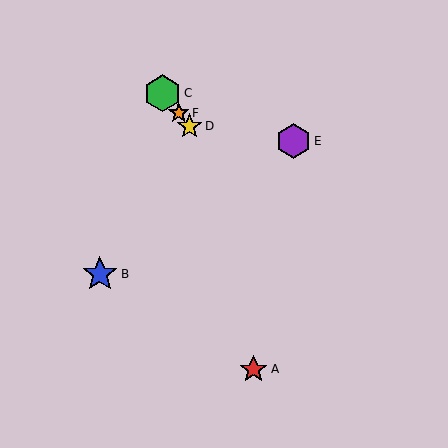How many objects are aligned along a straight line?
3 objects (C, D, F) are aligned along a straight line.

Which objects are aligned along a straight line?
Objects C, D, F are aligned along a straight line.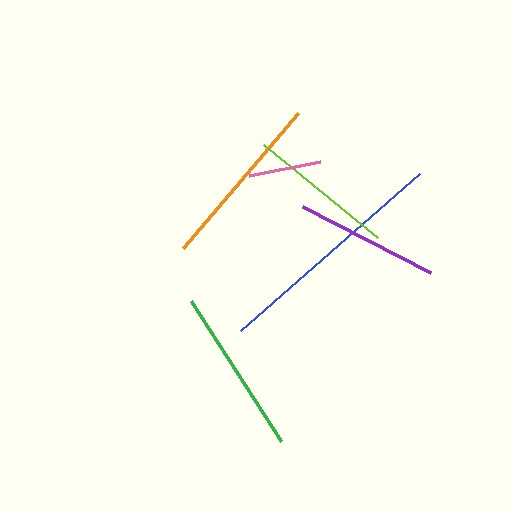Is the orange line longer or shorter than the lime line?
The orange line is longer than the lime line.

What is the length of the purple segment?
The purple segment is approximately 144 pixels long.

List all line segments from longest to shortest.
From longest to shortest: blue, orange, green, lime, purple, pink.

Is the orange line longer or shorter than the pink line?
The orange line is longer than the pink line.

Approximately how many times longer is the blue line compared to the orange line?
The blue line is approximately 1.3 times the length of the orange line.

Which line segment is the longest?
The blue line is the longest at approximately 238 pixels.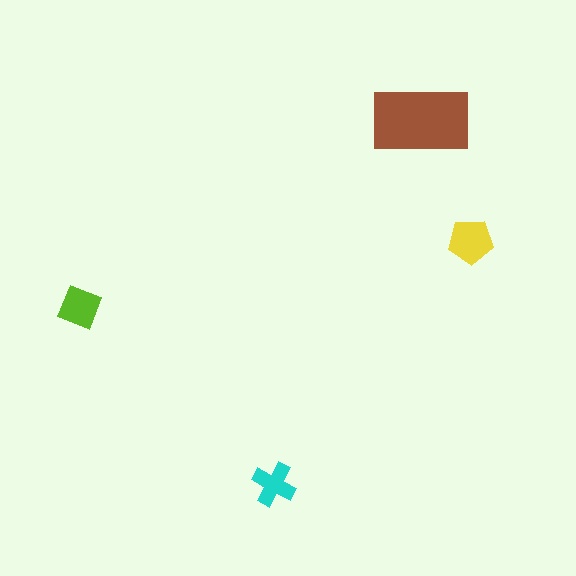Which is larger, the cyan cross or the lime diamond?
The lime diamond.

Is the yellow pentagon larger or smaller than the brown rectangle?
Smaller.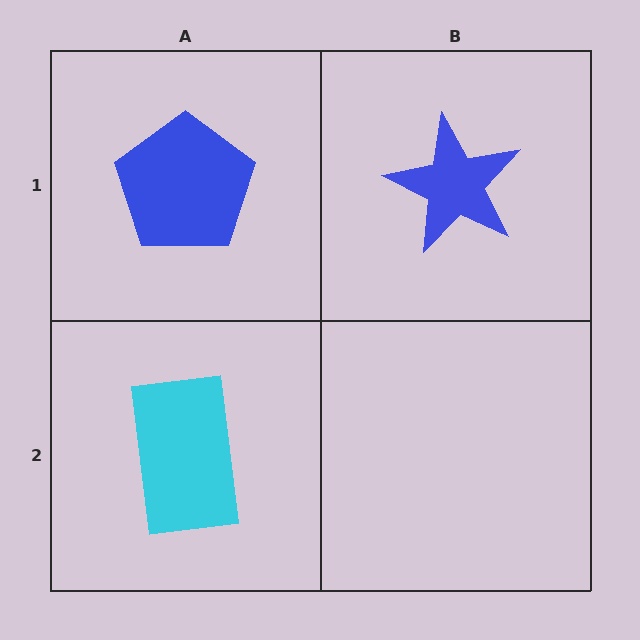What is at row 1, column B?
A blue star.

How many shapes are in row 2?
1 shape.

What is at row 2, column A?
A cyan rectangle.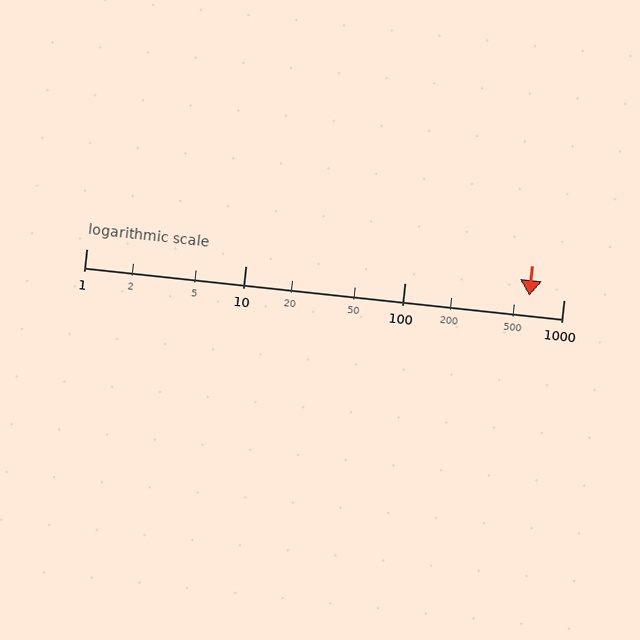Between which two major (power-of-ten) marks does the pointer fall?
The pointer is between 100 and 1000.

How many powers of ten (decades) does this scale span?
The scale spans 3 decades, from 1 to 1000.